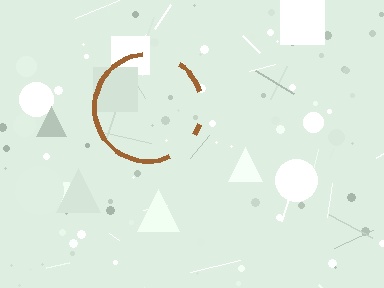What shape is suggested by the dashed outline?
The dashed outline suggests a circle.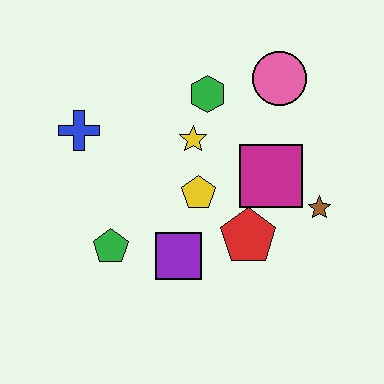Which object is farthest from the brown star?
The blue cross is farthest from the brown star.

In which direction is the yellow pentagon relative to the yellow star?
The yellow pentagon is below the yellow star.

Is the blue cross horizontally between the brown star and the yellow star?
No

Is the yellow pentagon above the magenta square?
No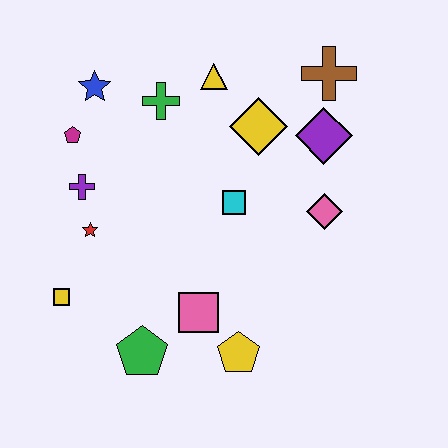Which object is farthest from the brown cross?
The yellow square is farthest from the brown cross.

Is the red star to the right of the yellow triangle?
No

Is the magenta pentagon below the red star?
No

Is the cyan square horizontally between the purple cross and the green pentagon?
No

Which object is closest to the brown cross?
The purple diamond is closest to the brown cross.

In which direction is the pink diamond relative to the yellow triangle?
The pink diamond is below the yellow triangle.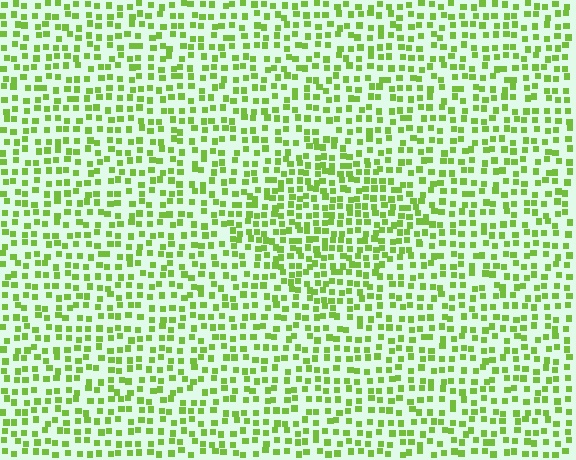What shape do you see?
I see a diamond.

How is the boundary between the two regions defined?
The boundary is defined by a change in element density (approximately 1.5x ratio). All elements are the same color, size, and shape.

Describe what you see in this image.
The image contains small lime elements arranged at two different densities. A diamond-shaped region is visible where the elements are more densely packed than the surrounding area.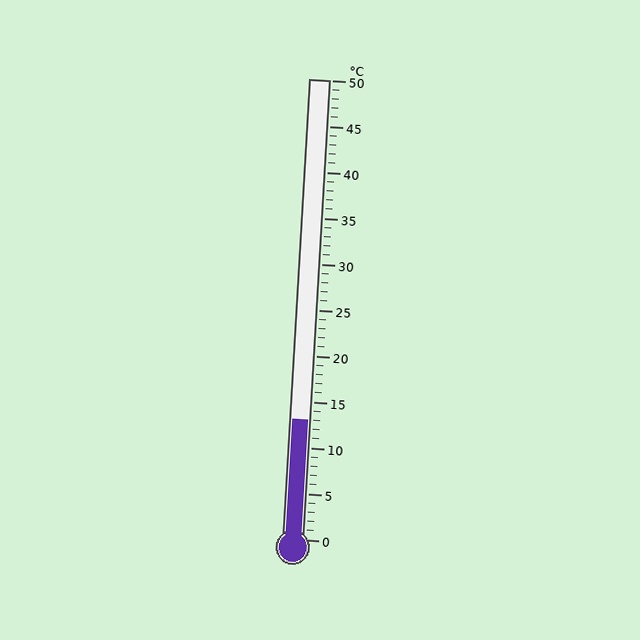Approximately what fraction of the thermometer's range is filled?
The thermometer is filled to approximately 25% of its range.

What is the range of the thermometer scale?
The thermometer scale ranges from 0°C to 50°C.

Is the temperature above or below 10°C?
The temperature is above 10°C.